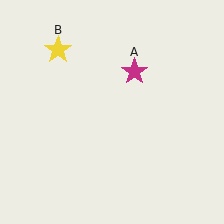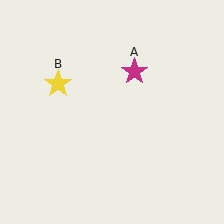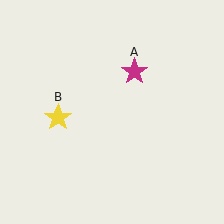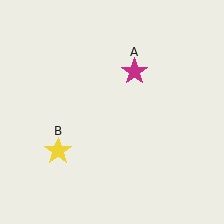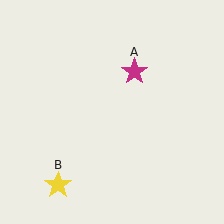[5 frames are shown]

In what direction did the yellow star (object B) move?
The yellow star (object B) moved down.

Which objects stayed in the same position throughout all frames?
Magenta star (object A) remained stationary.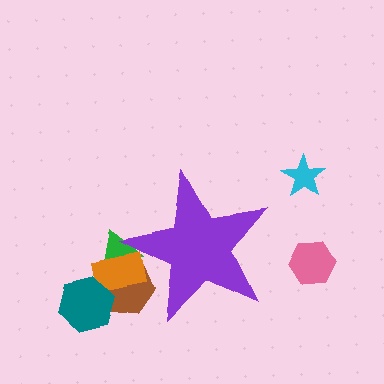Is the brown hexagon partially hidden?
Yes, the brown hexagon is partially hidden behind the purple star.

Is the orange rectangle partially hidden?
Yes, the orange rectangle is partially hidden behind the purple star.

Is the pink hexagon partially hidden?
No, the pink hexagon is fully visible.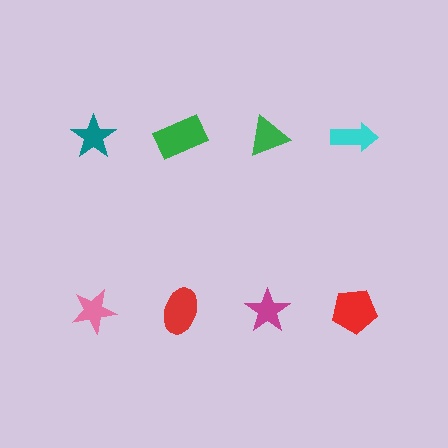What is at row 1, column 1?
A teal star.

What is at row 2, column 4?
A red pentagon.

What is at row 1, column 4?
A cyan arrow.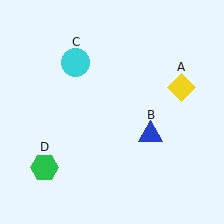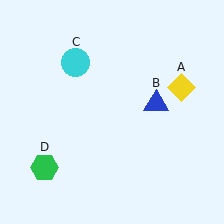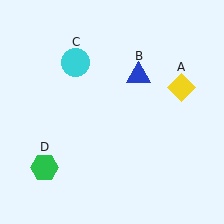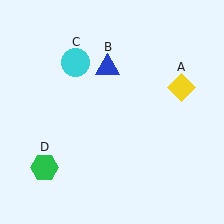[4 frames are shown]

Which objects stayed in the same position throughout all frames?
Yellow diamond (object A) and cyan circle (object C) and green hexagon (object D) remained stationary.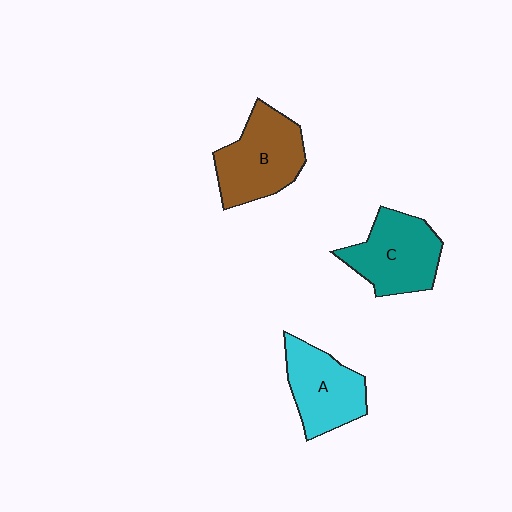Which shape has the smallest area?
Shape A (cyan).